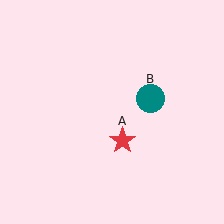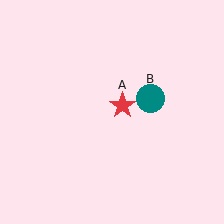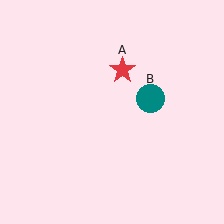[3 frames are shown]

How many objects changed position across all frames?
1 object changed position: red star (object A).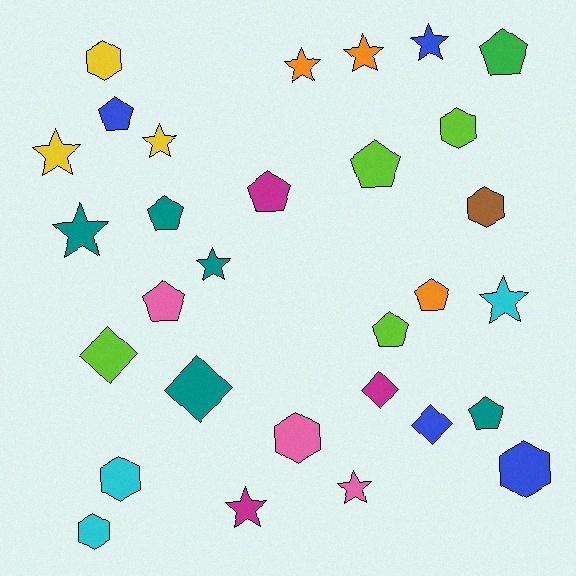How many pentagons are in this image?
There are 9 pentagons.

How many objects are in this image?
There are 30 objects.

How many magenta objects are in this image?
There are 3 magenta objects.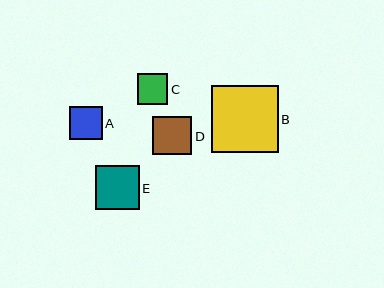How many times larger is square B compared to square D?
Square B is approximately 1.7 times the size of square D.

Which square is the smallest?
Square C is the smallest with a size of approximately 31 pixels.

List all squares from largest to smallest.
From largest to smallest: B, E, D, A, C.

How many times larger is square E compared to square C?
Square E is approximately 1.4 times the size of square C.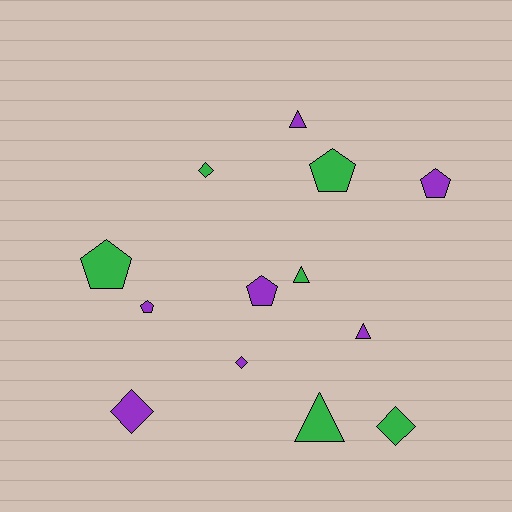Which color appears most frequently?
Purple, with 7 objects.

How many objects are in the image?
There are 13 objects.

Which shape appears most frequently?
Pentagon, with 5 objects.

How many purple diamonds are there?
There are 2 purple diamonds.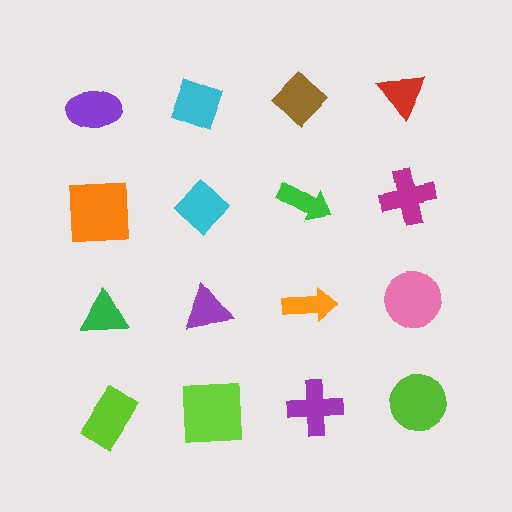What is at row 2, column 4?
A magenta cross.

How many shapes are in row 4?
4 shapes.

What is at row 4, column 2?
A lime square.